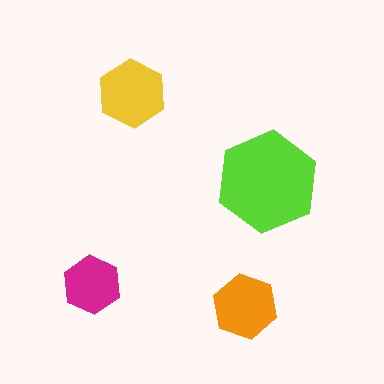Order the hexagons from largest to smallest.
the lime one, the yellow one, the orange one, the magenta one.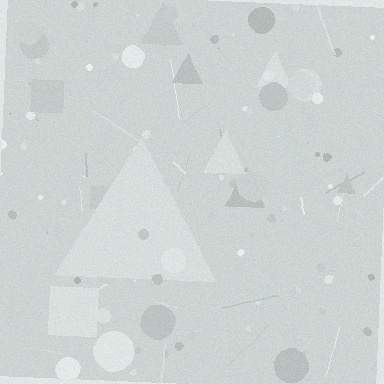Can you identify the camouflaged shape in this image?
The camouflaged shape is a triangle.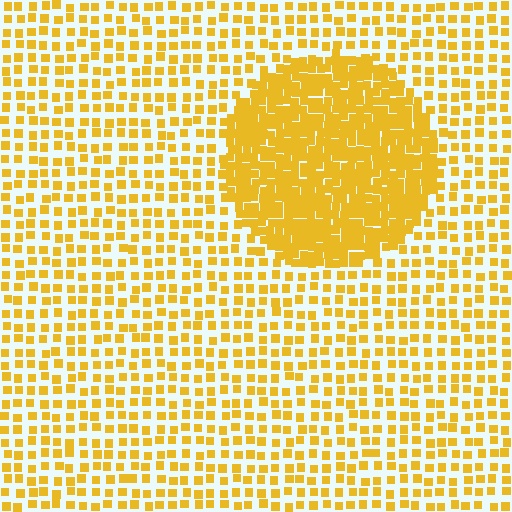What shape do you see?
I see a circle.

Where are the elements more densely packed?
The elements are more densely packed inside the circle boundary.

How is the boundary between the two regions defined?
The boundary is defined by a change in element density (approximately 2.5x ratio). All elements are the same color, size, and shape.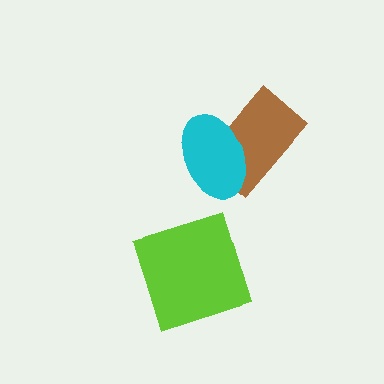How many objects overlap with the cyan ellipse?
1 object overlaps with the cyan ellipse.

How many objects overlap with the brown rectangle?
1 object overlaps with the brown rectangle.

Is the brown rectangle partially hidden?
Yes, it is partially covered by another shape.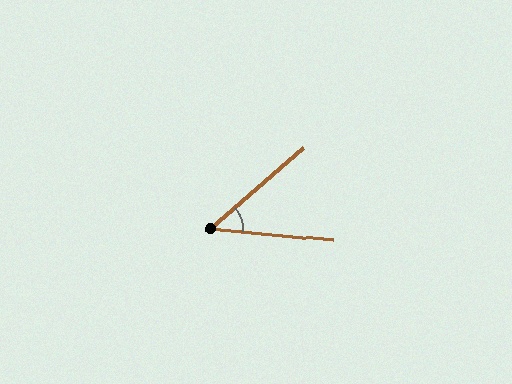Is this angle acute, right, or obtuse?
It is acute.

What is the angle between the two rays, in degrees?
Approximately 46 degrees.